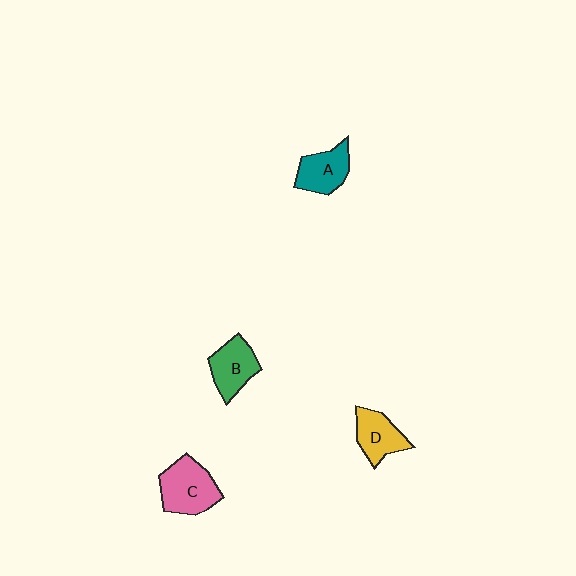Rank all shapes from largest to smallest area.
From largest to smallest: C (pink), B (green), A (teal), D (yellow).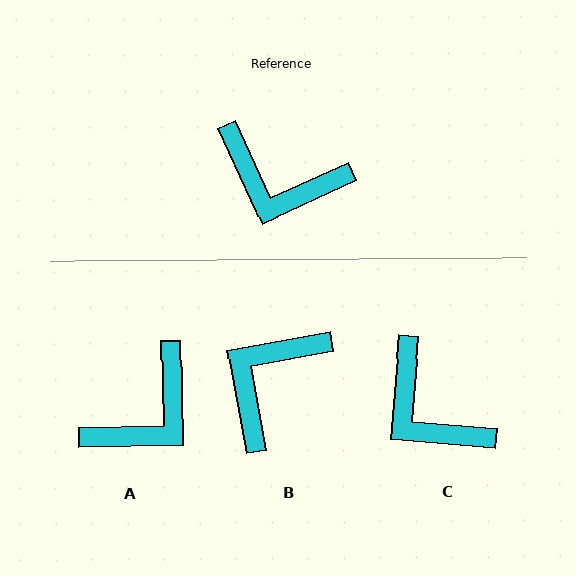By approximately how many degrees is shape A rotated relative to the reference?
Approximately 67 degrees counter-clockwise.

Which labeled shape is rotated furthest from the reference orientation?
B, about 104 degrees away.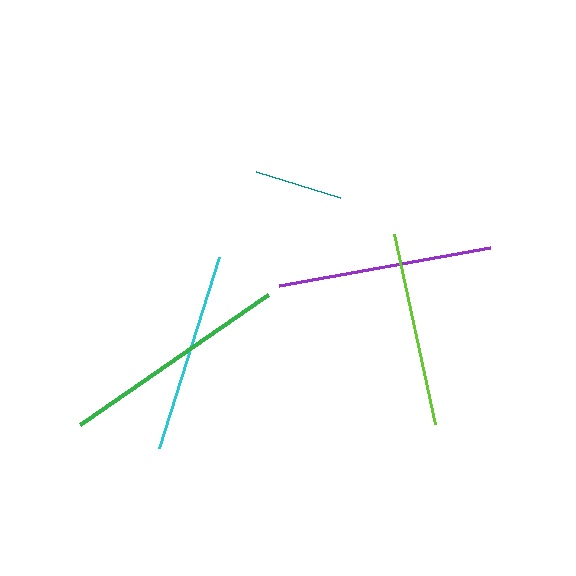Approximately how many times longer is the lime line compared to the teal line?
The lime line is approximately 2.2 times the length of the teal line.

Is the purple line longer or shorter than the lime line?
The purple line is longer than the lime line.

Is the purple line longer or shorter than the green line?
The green line is longer than the purple line.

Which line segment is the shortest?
The teal line is the shortest at approximately 89 pixels.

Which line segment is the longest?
The green line is the longest at approximately 228 pixels.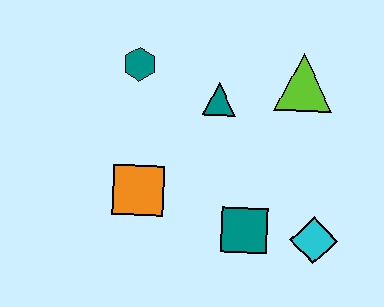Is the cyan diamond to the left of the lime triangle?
No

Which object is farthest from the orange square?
The lime triangle is farthest from the orange square.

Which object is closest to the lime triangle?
The teal triangle is closest to the lime triangle.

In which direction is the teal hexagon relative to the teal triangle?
The teal hexagon is to the left of the teal triangle.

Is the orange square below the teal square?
No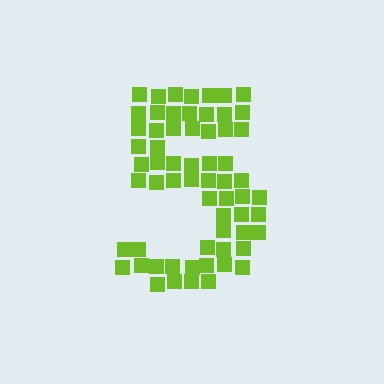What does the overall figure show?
The overall figure shows the digit 5.